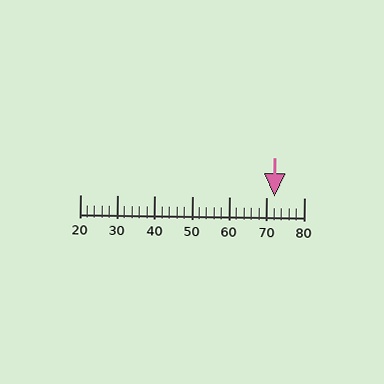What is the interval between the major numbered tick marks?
The major tick marks are spaced 10 units apart.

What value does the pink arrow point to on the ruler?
The pink arrow points to approximately 72.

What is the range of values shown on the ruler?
The ruler shows values from 20 to 80.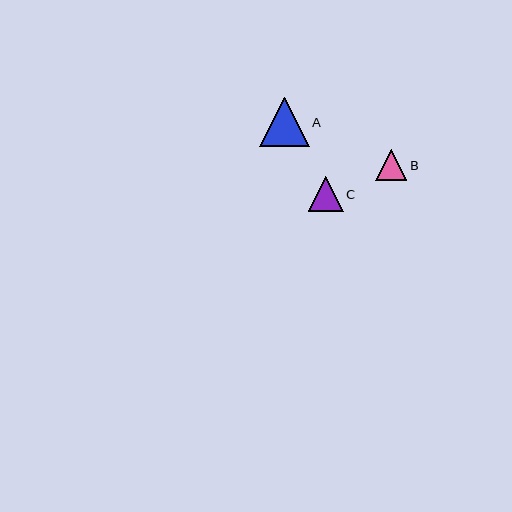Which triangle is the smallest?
Triangle B is the smallest with a size of approximately 31 pixels.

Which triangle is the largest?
Triangle A is the largest with a size of approximately 50 pixels.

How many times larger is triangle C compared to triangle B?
Triangle C is approximately 1.1 times the size of triangle B.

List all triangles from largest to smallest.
From largest to smallest: A, C, B.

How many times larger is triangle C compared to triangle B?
Triangle C is approximately 1.1 times the size of triangle B.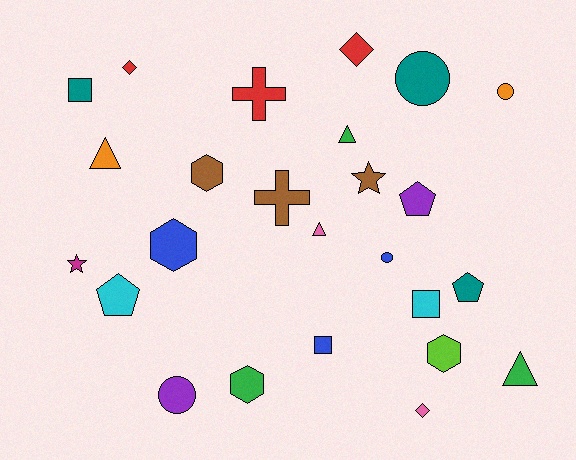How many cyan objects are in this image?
There are 2 cyan objects.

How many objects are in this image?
There are 25 objects.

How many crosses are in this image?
There are 2 crosses.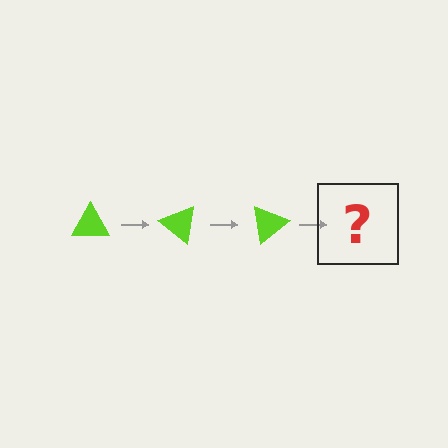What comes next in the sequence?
The next element should be a lime triangle rotated 120 degrees.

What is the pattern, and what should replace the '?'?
The pattern is that the triangle rotates 40 degrees each step. The '?' should be a lime triangle rotated 120 degrees.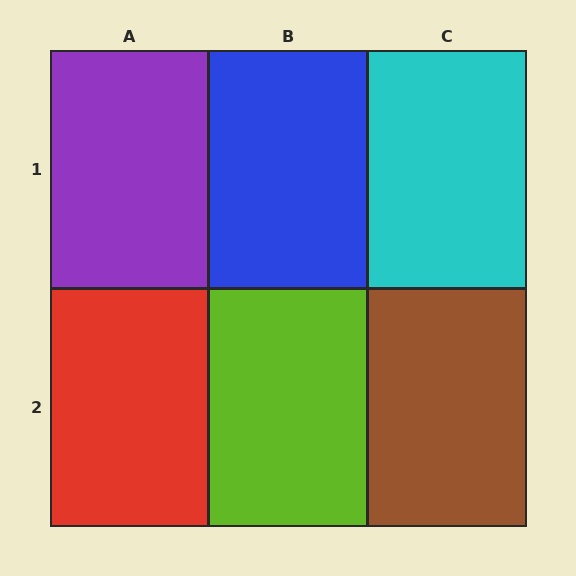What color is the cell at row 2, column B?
Lime.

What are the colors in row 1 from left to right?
Purple, blue, cyan.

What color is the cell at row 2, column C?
Brown.